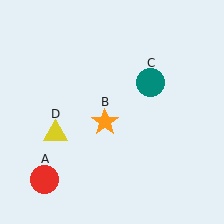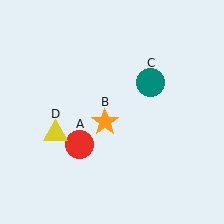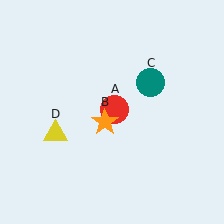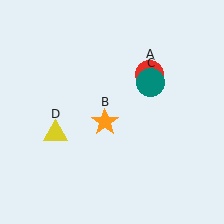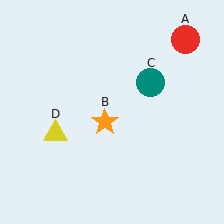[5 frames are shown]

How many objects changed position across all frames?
1 object changed position: red circle (object A).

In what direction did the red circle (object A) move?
The red circle (object A) moved up and to the right.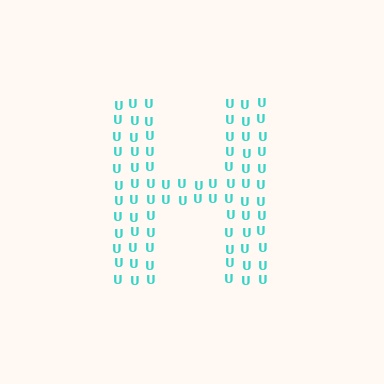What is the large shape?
The large shape is the letter H.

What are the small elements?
The small elements are letter U's.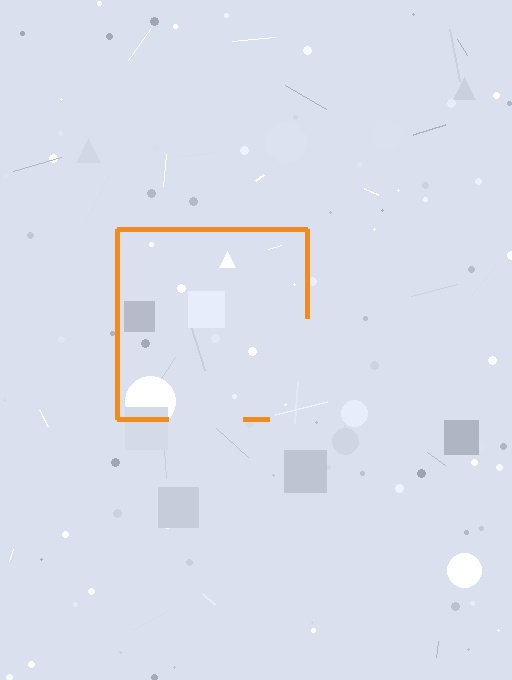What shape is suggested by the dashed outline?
The dashed outline suggests a square.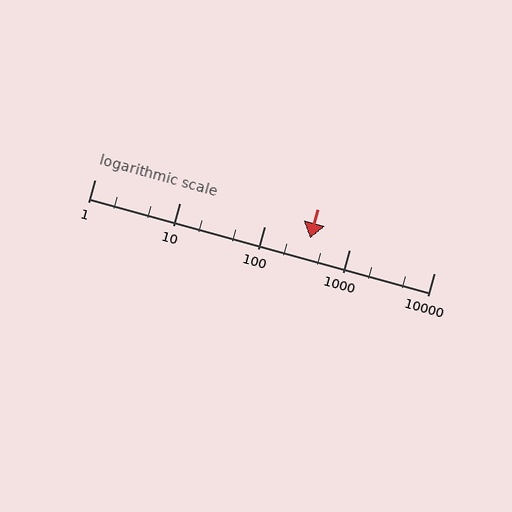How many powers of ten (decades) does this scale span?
The scale spans 4 decades, from 1 to 10000.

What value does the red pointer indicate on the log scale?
The pointer indicates approximately 350.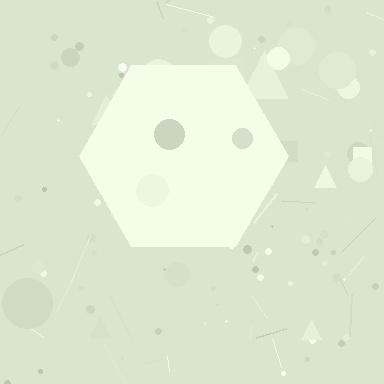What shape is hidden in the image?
A hexagon is hidden in the image.